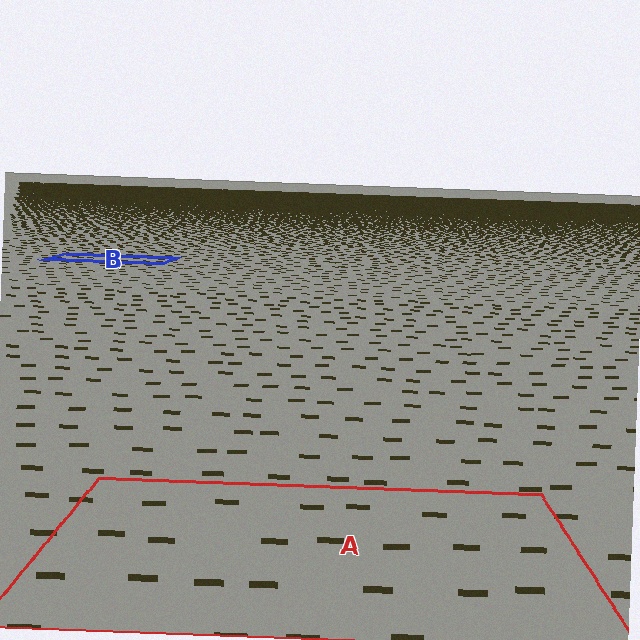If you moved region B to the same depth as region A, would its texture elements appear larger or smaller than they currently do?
They would appear larger. At a closer depth, the same texture elements are projected at a bigger on-screen size.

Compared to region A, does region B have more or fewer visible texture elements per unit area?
Region B has more texture elements per unit area — they are packed more densely because it is farther away.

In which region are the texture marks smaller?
The texture marks are smaller in region B, because it is farther away.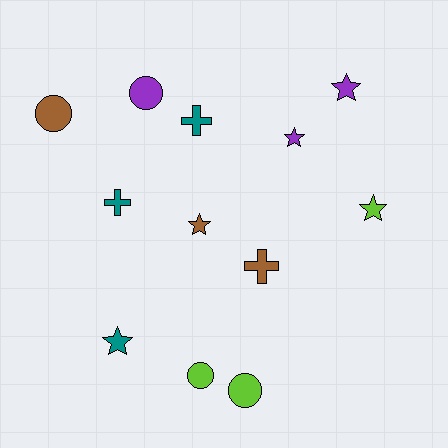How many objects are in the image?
There are 12 objects.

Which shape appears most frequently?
Star, with 5 objects.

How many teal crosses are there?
There are 2 teal crosses.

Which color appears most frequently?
Brown, with 3 objects.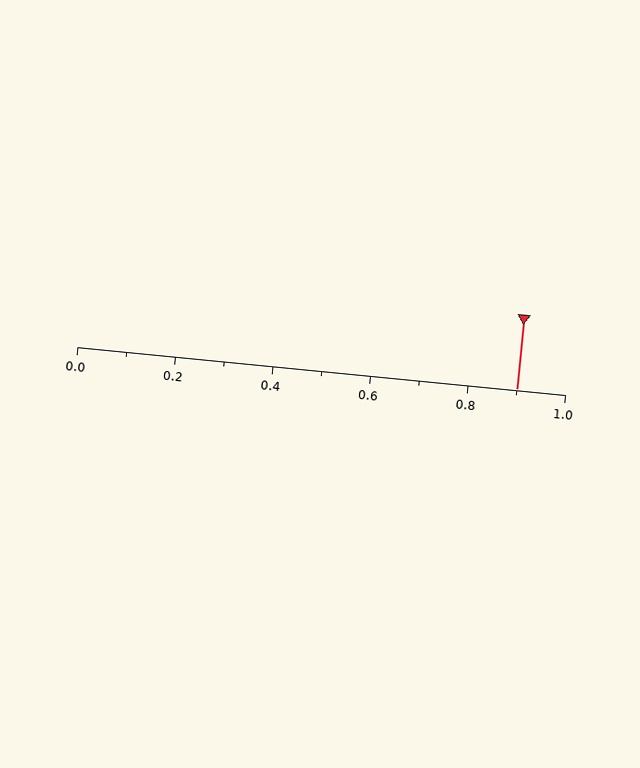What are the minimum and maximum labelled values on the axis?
The axis runs from 0.0 to 1.0.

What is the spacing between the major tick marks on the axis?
The major ticks are spaced 0.2 apart.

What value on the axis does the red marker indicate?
The marker indicates approximately 0.9.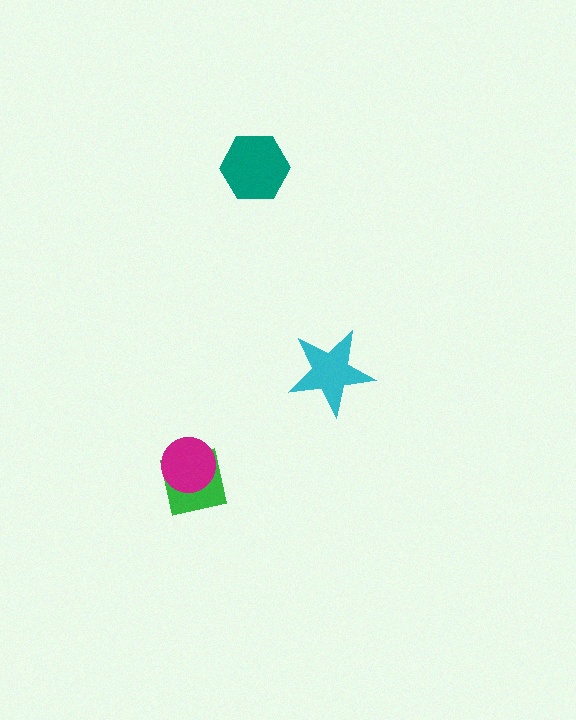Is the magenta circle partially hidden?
No, no other shape covers it.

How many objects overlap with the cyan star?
0 objects overlap with the cyan star.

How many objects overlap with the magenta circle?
1 object overlaps with the magenta circle.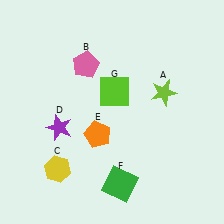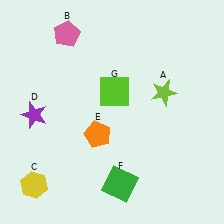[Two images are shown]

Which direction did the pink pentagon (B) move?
The pink pentagon (B) moved up.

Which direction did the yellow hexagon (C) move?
The yellow hexagon (C) moved left.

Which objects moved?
The objects that moved are: the pink pentagon (B), the yellow hexagon (C), the purple star (D).